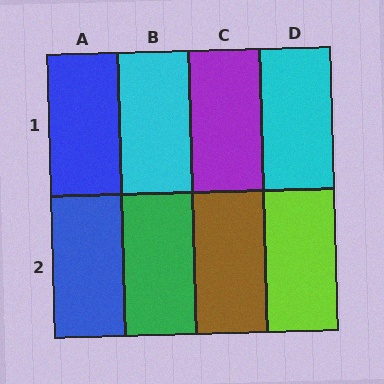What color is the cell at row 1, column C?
Purple.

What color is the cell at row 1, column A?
Blue.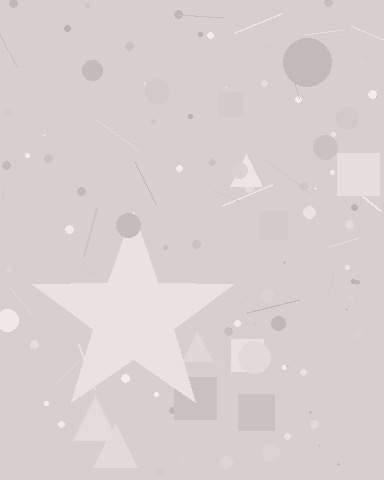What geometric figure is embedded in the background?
A star is embedded in the background.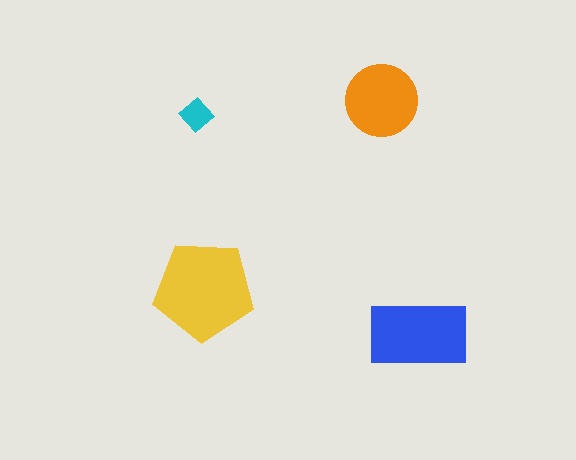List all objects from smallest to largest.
The cyan diamond, the orange circle, the blue rectangle, the yellow pentagon.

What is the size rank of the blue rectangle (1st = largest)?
2nd.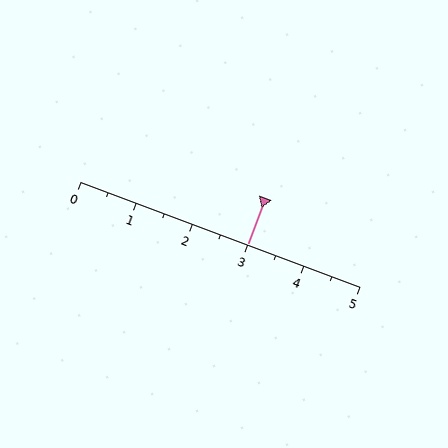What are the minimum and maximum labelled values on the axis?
The axis runs from 0 to 5.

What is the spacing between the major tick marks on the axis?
The major ticks are spaced 1 apart.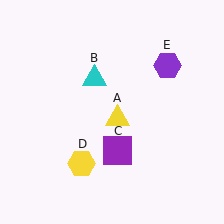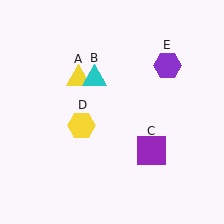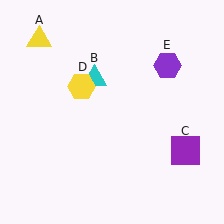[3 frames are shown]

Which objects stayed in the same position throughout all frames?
Cyan triangle (object B) and purple hexagon (object E) remained stationary.